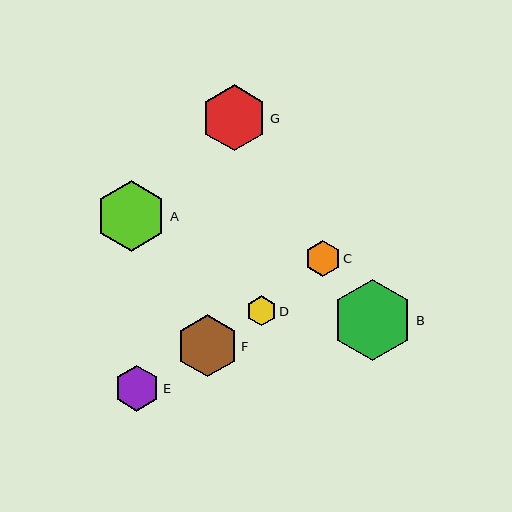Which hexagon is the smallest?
Hexagon D is the smallest with a size of approximately 30 pixels.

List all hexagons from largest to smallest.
From largest to smallest: B, A, G, F, E, C, D.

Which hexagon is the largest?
Hexagon B is the largest with a size of approximately 81 pixels.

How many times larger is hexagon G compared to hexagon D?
Hexagon G is approximately 2.2 times the size of hexagon D.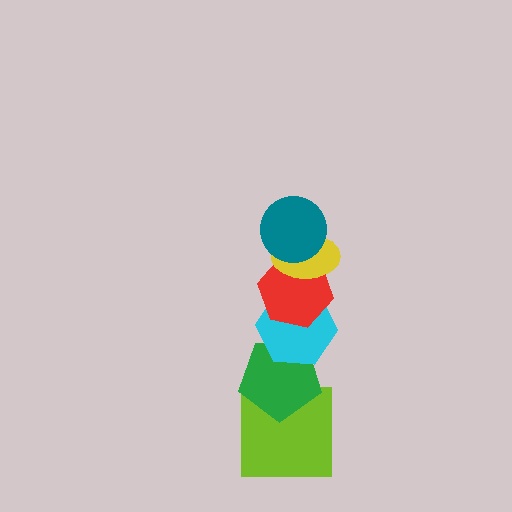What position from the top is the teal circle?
The teal circle is 1st from the top.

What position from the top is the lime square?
The lime square is 6th from the top.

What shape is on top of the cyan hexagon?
The red hexagon is on top of the cyan hexagon.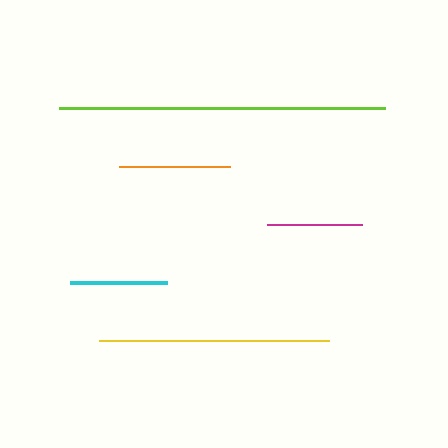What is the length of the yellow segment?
The yellow segment is approximately 230 pixels long.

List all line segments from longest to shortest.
From longest to shortest: lime, yellow, orange, cyan, magenta.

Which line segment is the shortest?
The magenta line is the shortest at approximately 95 pixels.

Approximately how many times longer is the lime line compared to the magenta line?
The lime line is approximately 3.4 times the length of the magenta line.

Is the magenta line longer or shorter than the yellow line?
The yellow line is longer than the magenta line.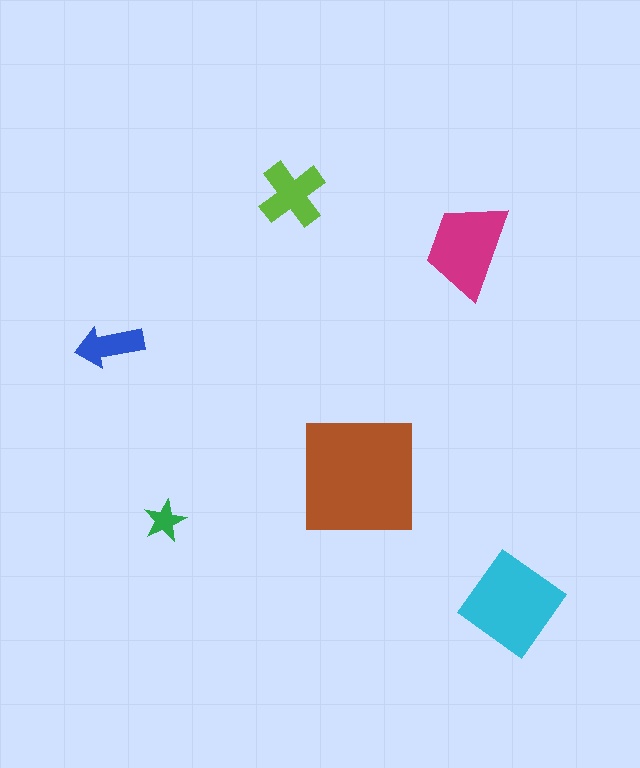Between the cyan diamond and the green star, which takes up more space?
The cyan diamond.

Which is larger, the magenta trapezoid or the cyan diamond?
The cyan diamond.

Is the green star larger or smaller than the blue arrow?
Smaller.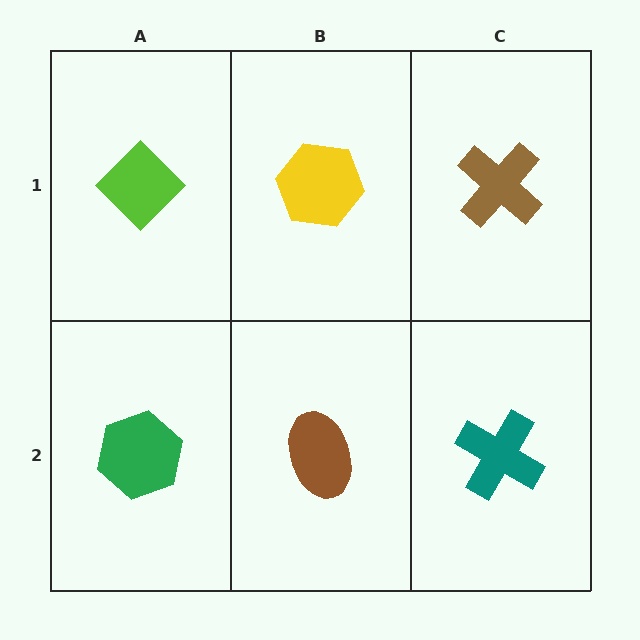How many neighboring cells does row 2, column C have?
2.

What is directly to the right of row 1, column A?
A yellow hexagon.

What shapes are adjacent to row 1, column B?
A brown ellipse (row 2, column B), a lime diamond (row 1, column A), a brown cross (row 1, column C).